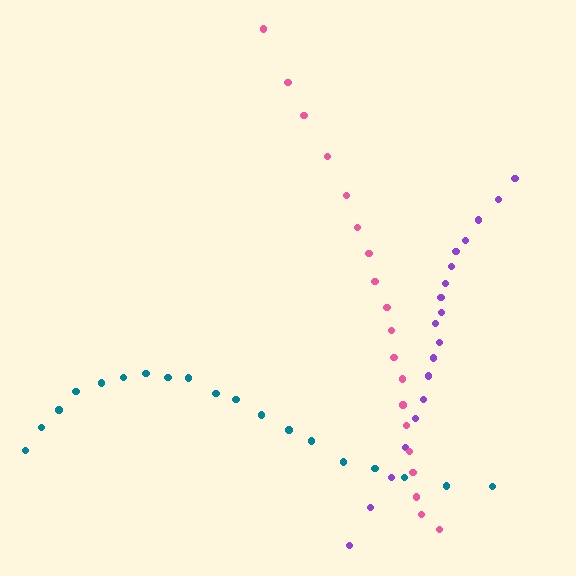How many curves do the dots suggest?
There are 3 distinct paths.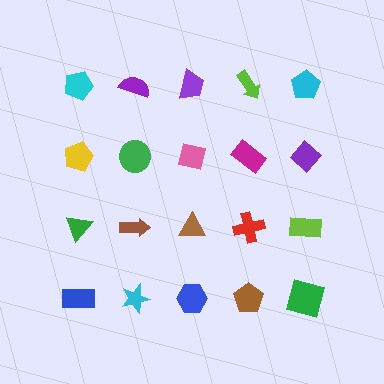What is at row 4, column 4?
A brown pentagon.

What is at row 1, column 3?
A purple trapezoid.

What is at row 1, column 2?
A purple semicircle.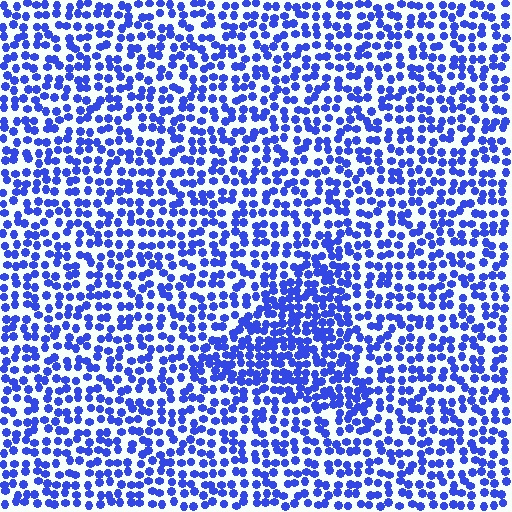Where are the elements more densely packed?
The elements are more densely packed inside the triangle boundary.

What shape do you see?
I see a triangle.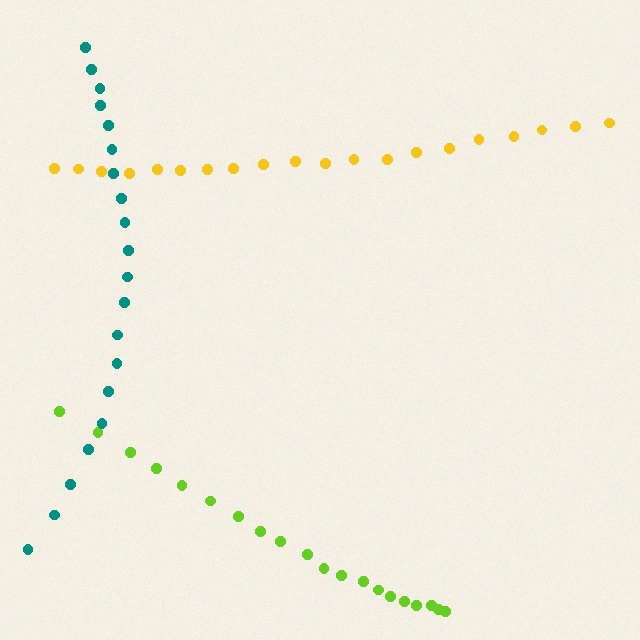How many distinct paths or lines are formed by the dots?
There are 3 distinct paths.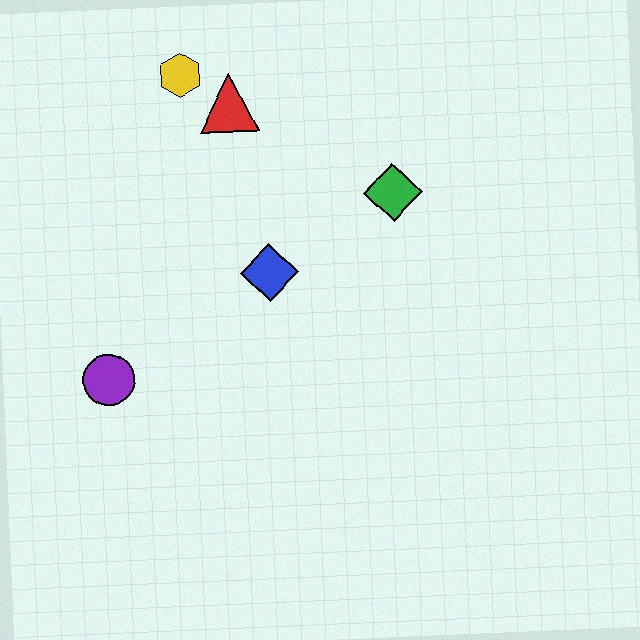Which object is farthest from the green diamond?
The purple circle is farthest from the green diamond.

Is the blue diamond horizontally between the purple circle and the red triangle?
No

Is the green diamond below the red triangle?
Yes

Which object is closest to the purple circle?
The blue diamond is closest to the purple circle.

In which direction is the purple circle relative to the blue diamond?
The purple circle is to the left of the blue diamond.